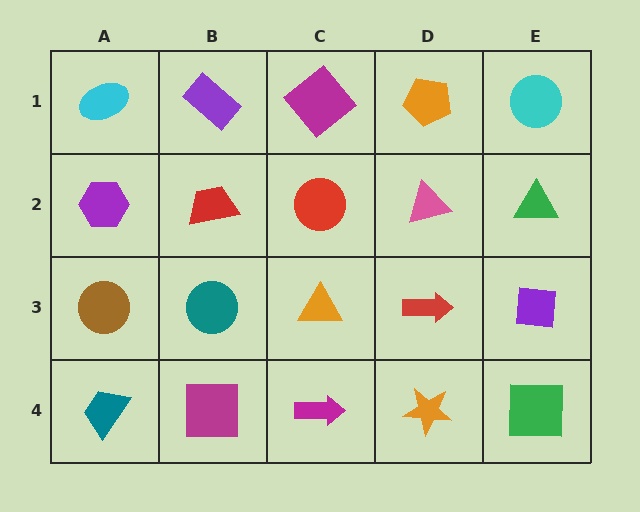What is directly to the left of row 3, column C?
A teal circle.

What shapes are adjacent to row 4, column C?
An orange triangle (row 3, column C), a magenta square (row 4, column B), an orange star (row 4, column D).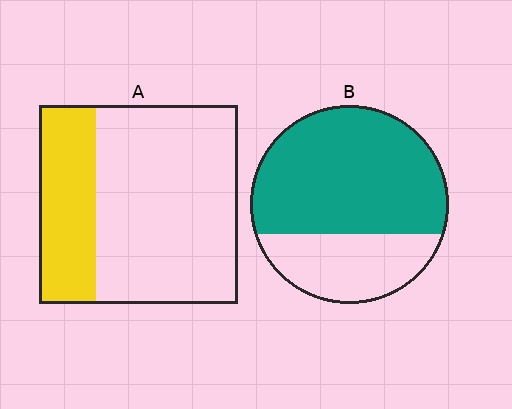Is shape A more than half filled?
No.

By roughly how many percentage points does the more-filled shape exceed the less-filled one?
By roughly 40 percentage points (B over A).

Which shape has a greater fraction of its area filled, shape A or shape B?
Shape B.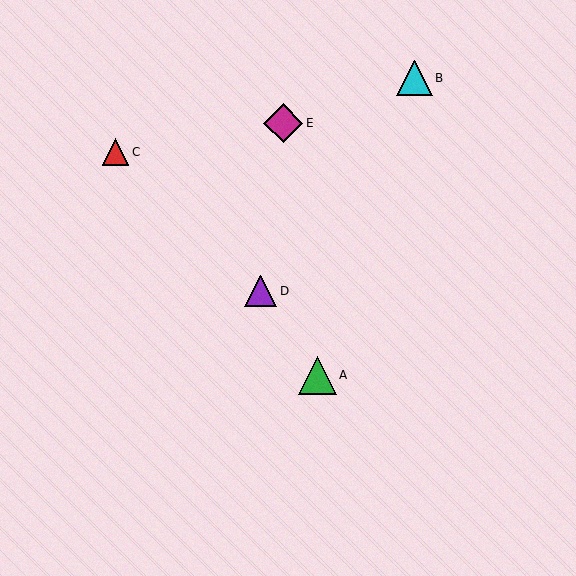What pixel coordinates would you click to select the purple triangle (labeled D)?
Click at (261, 291) to select the purple triangle D.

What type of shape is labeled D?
Shape D is a purple triangle.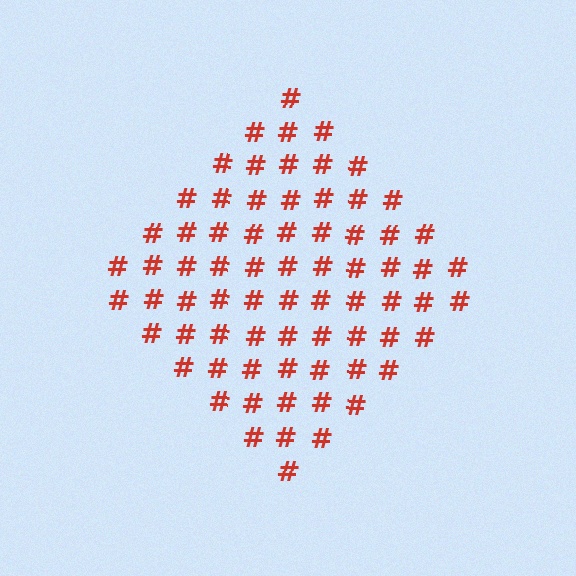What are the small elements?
The small elements are hash symbols.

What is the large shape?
The large shape is a diamond.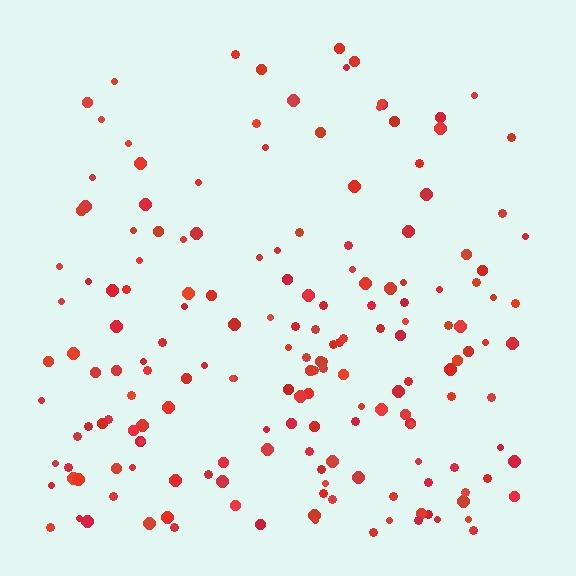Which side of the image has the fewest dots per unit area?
The top.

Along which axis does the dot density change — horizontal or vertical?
Vertical.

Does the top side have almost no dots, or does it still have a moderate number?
Still a moderate number, just noticeably fewer than the bottom.